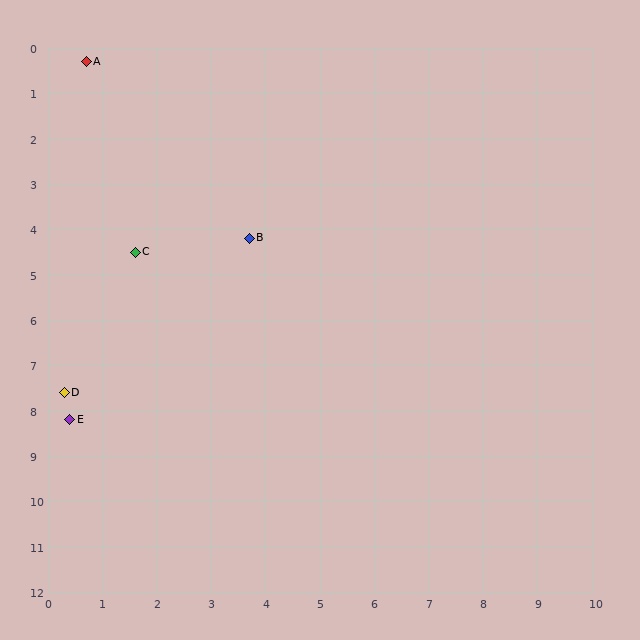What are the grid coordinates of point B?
Point B is at approximately (3.7, 4.2).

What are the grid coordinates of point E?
Point E is at approximately (0.4, 8.2).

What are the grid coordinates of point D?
Point D is at approximately (0.3, 7.6).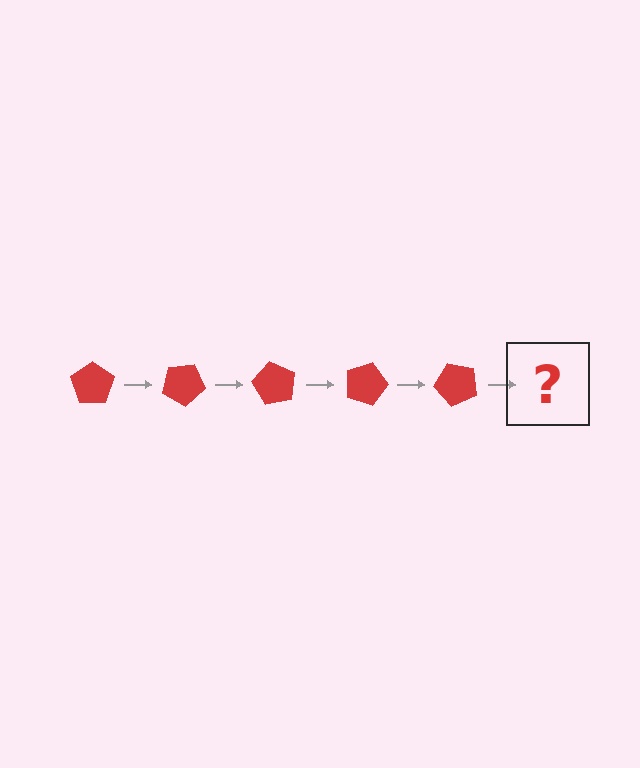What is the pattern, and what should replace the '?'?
The pattern is that the pentagon rotates 30 degrees each step. The '?' should be a red pentagon rotated 150 degrees.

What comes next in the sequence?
The next element should be a red pentagon rotated 150 degrees.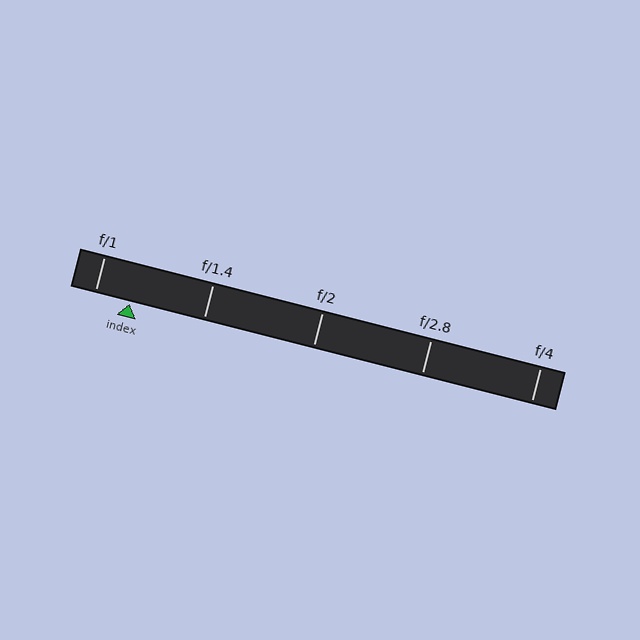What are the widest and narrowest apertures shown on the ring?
The widest aperture shown is f/1 and the narrowest is f/4.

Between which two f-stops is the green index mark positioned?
The index mark is between f/1 and f/1.4.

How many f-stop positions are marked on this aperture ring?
There are 5 f-stop positions marked.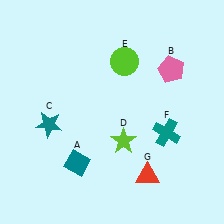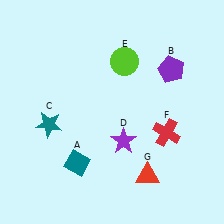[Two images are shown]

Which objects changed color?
B changed from pink to purple. D changed from lime to purple. F changed from teal to red.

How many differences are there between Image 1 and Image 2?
There are 3 differences between the two images.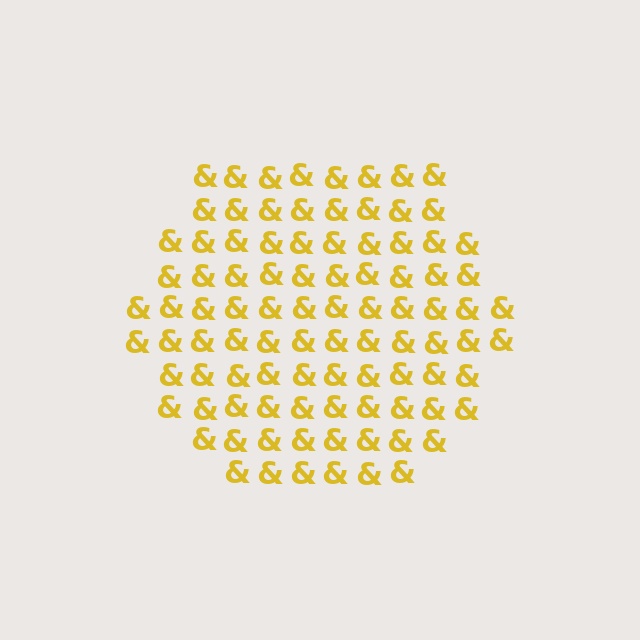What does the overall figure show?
The overall figure shows a hexagon.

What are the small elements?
The small elements are ampersands.